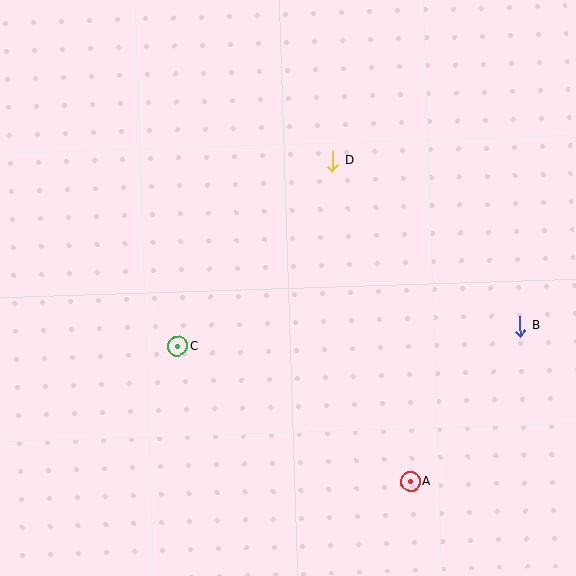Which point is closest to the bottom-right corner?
Point A is closest to the bottom-right corner.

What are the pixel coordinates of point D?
Point D is at (333, 161).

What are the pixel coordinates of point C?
Point C is at (177, 346).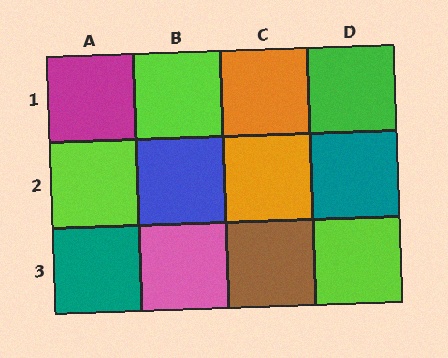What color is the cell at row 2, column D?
Teal.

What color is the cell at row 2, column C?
Orange.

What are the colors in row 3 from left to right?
Teal, pink, brown, lime.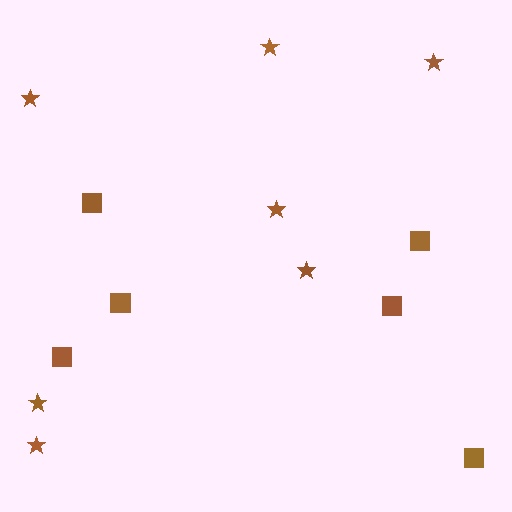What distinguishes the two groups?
There are 2 groups: one group of stars (7) and one group of squares (6).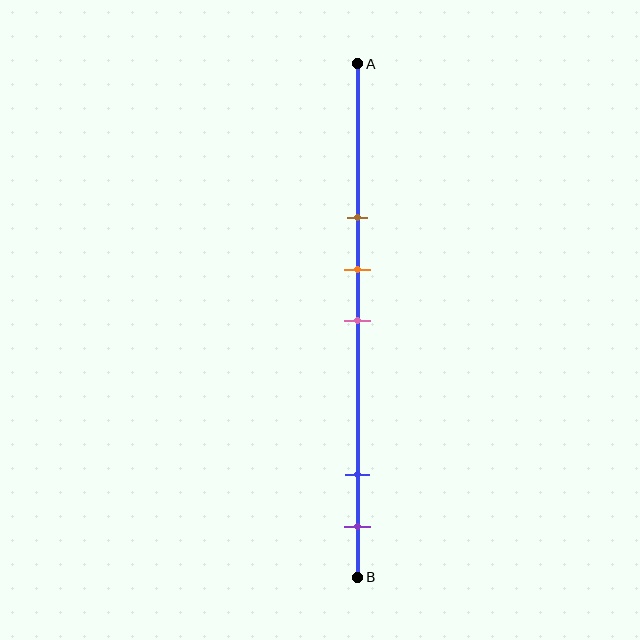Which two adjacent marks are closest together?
The orange and pink marks are the closest adjacent pair.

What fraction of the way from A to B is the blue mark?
The blue mark is approximately 80% (0.8) of the way from A to B.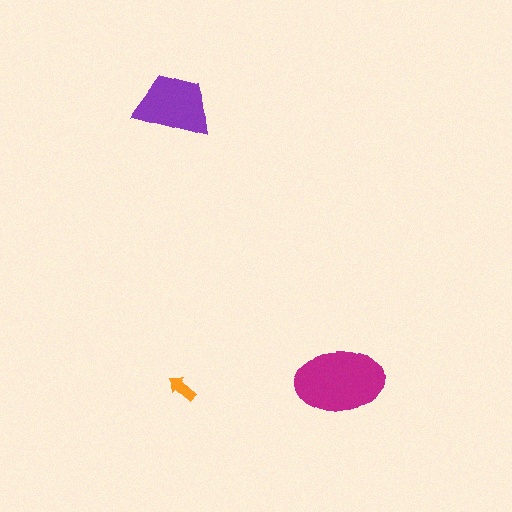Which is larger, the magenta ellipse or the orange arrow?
The magenta ellipse.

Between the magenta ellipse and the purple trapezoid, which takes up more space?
The magenta ellipse.